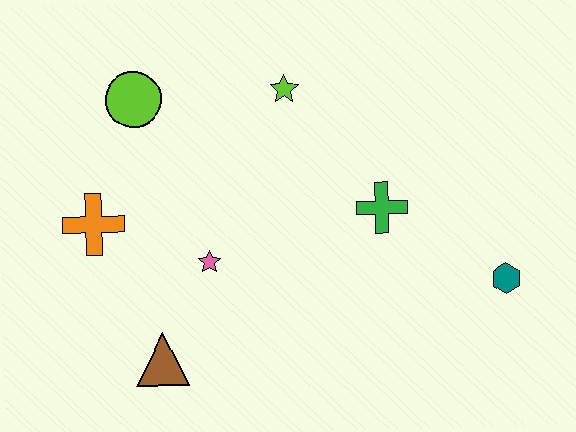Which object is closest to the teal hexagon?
The green cross is closest to the teal hexagon.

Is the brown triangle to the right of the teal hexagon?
No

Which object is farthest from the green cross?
The orange cross is farthest from the green cross.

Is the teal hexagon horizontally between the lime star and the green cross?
No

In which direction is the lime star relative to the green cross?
The lime star is above the green cross.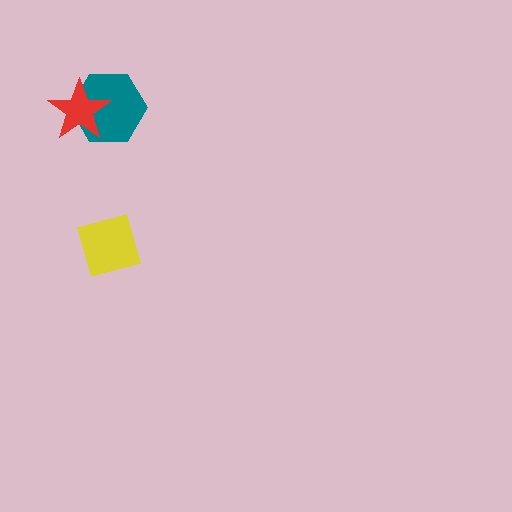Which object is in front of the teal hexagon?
The red star is in front of the teal hexagon.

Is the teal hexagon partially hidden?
Yes, it is partially covered by another shape.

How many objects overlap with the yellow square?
0 objects overlap with the yellow square.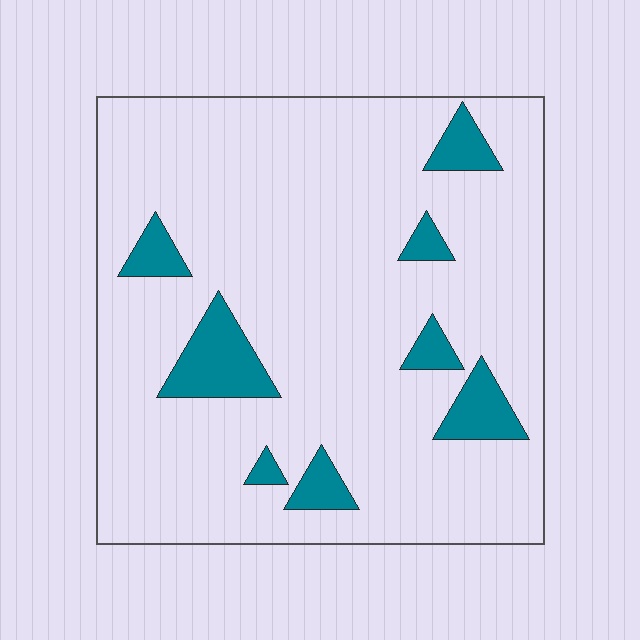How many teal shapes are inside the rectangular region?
8.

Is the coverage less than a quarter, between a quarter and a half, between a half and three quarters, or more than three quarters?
Less than a quarter.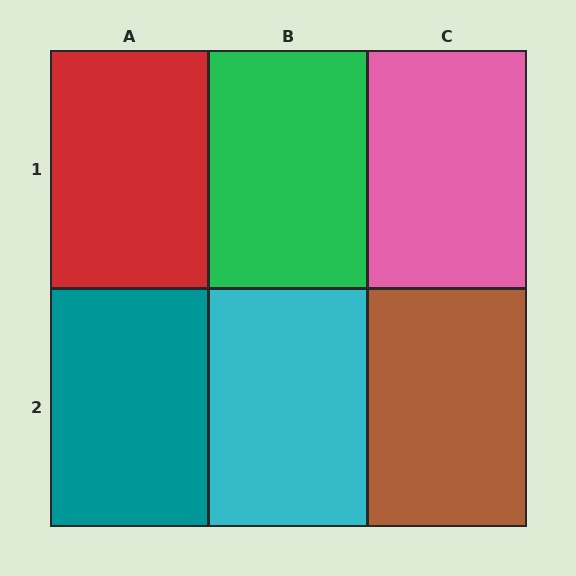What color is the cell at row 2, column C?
Brown.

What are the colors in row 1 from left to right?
Red, green, pink.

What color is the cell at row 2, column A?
Teal.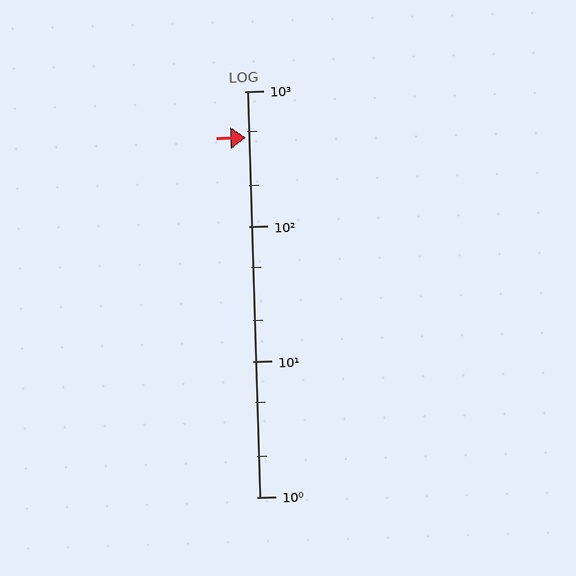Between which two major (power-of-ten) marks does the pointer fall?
The pointer is between 100 and 1000.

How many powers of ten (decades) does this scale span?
The scale spans 3 decades, from 1 to 1000.